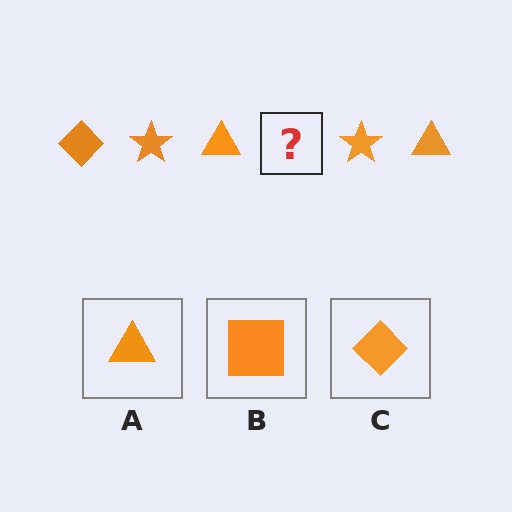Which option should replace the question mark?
Option C.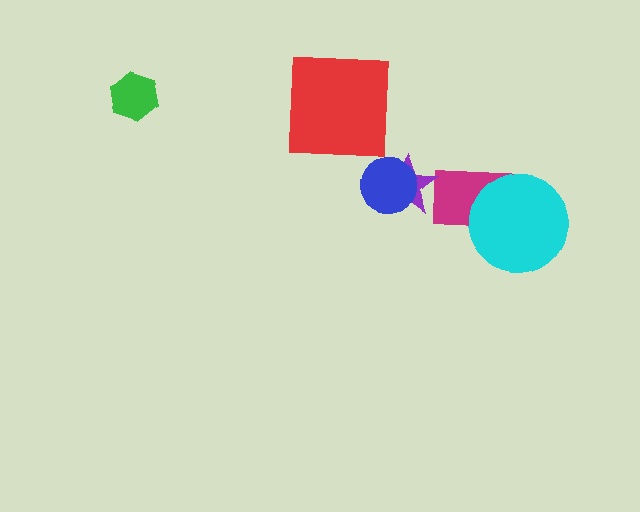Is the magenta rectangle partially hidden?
Yes, it is partially covered by another shape.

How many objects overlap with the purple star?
1 object overlaps with the purple star.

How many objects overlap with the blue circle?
1 object overlaps with the blue circle.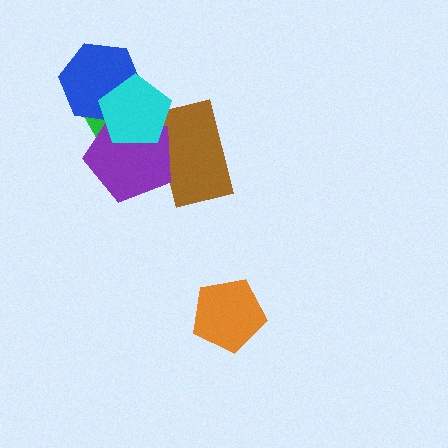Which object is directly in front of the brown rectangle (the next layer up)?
The purple pentagon is directly in front of the brown rectangle.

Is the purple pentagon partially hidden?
Yes, it is partially covered by another shape.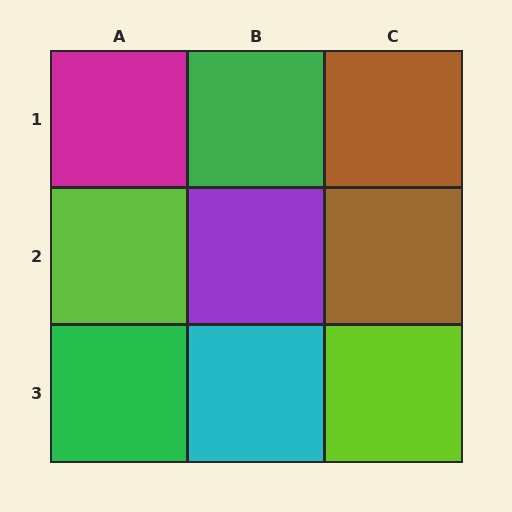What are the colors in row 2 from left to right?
Lime, purple, brown.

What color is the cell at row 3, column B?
Cyan.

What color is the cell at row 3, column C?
Lime.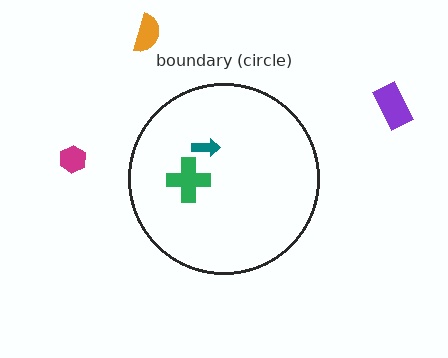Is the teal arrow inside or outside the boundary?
Inside.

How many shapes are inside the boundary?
2 inside, 3 outside.